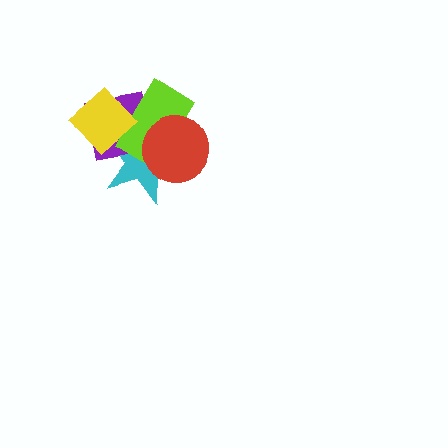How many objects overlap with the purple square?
4 objects overlap with the purple square.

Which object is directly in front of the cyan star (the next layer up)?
The purple square is directly in front of the cyan star.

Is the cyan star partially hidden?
Yes, it is partially covered by another shape.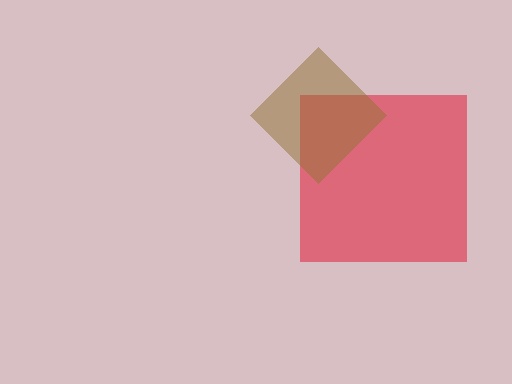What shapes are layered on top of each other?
The layered shapes are: a red square, a brown diamond.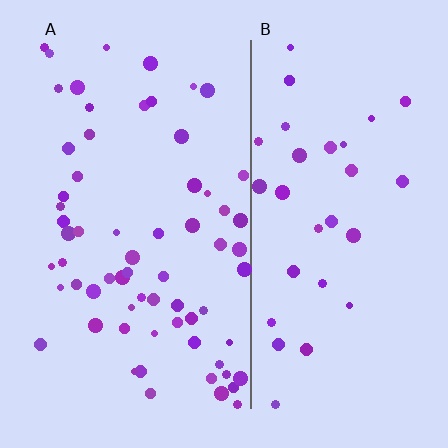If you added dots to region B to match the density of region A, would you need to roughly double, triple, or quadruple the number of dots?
Approximately double.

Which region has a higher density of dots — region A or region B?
A (the left).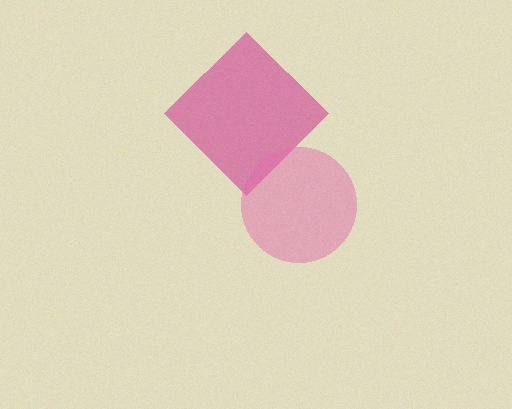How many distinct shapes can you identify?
There are 2 distinct shapes: a magenta diamond, a pink circle.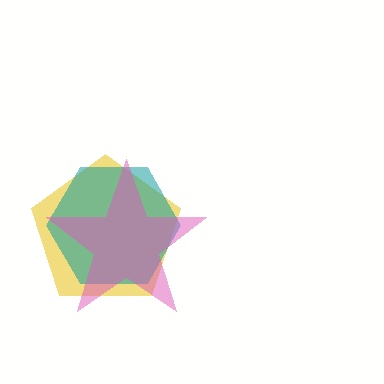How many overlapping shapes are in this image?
There are 3 overlapping shapes in the image.